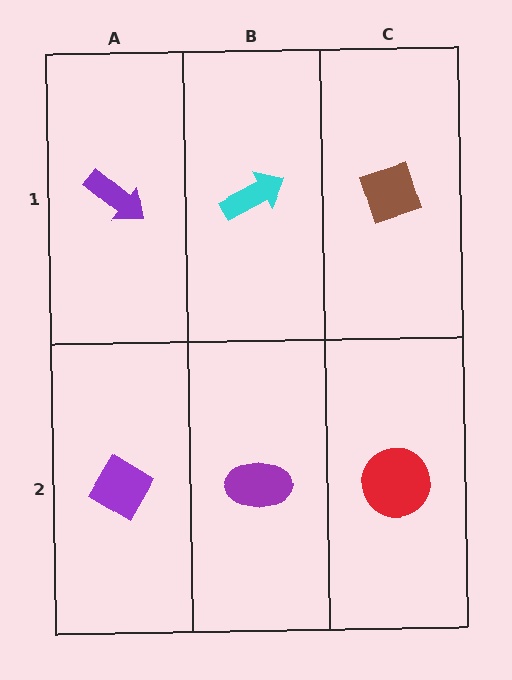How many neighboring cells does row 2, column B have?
3.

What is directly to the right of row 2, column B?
A red circle.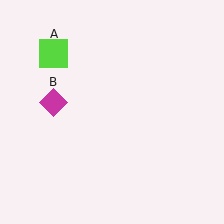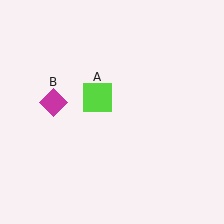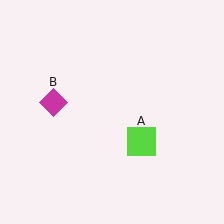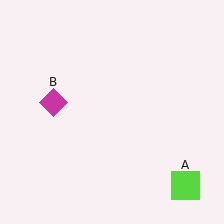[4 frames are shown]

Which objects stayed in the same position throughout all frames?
Magenta diamond (object B) remained stationary.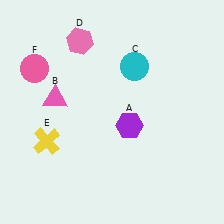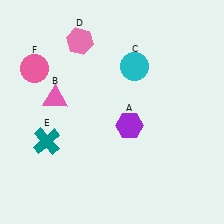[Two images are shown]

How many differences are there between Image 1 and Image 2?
There is 1 difference between the two images.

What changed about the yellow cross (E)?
In Image 1, E is yellow. In Image 2, it changed to teal.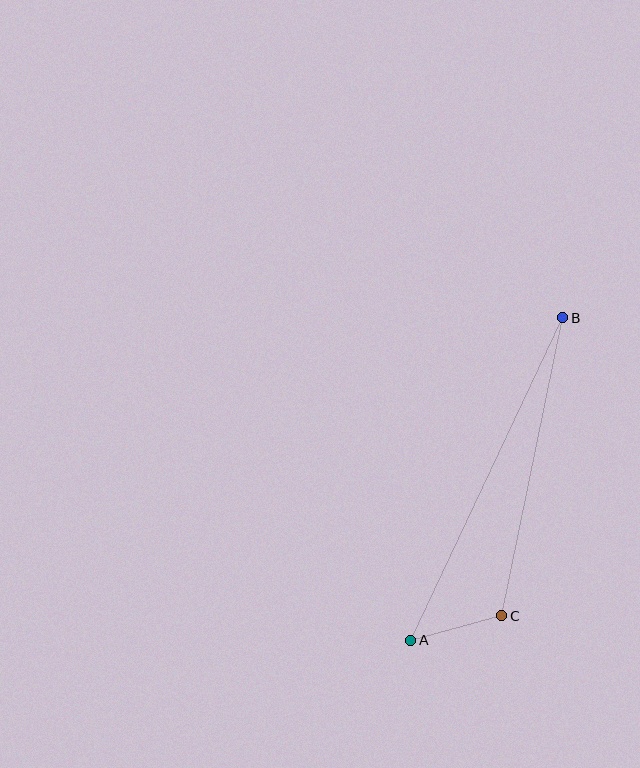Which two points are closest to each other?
Points A and C are closest to each other.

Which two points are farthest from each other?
Points A and B are farthest from each other.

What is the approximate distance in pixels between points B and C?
The distance between B and C is approximately 304 pixels.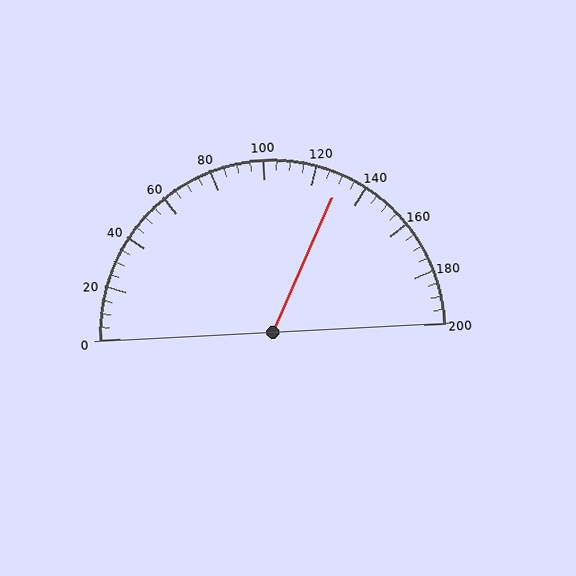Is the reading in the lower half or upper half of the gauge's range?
The reading is in the upper half of the range (0 to 200).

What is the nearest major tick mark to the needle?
The nearest major tick mark is 120.